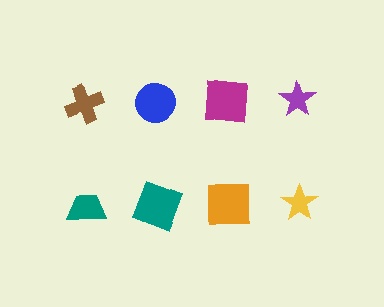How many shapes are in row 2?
4 shapes.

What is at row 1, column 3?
A magenta square.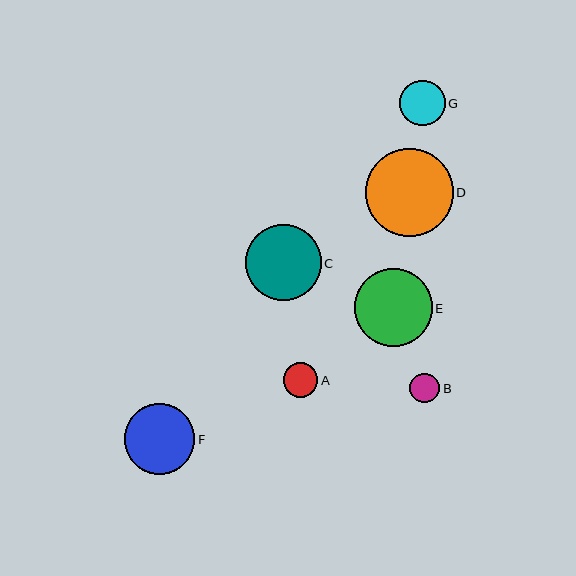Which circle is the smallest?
Circle B is the smallest with a size of approximately 30 pixels.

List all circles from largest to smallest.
From largest to smallest: D, E, C, F, G, A, B.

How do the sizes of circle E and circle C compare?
Circle E and circle C are approximately the same size.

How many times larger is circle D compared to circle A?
Circle D is approximately 2.5 times the size of circle A.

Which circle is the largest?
Circle D is the largest with a size of approximately 88 pixels.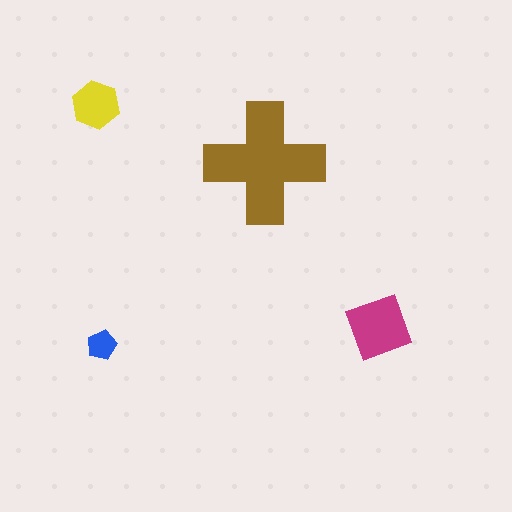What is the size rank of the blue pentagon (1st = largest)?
4th.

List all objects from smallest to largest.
The blue pentagon, the yellow hexagon, the magenta square, the brown cross.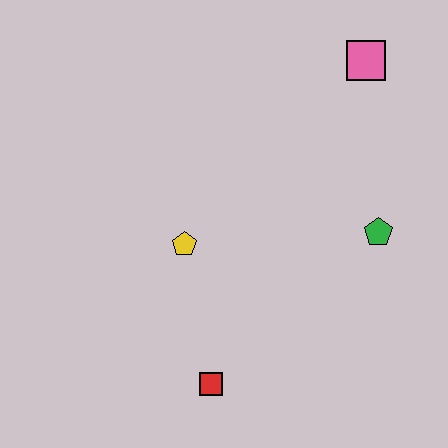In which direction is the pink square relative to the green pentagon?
The pink square is above the green pentagon.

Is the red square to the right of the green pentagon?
No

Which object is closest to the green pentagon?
The pink square is closest to the green pentagon.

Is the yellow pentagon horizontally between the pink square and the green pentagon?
No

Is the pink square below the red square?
No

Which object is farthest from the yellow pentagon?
The pink square is farthest from the yellow pentagon.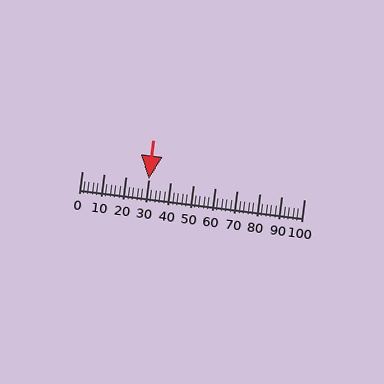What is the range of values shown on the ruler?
The ruler shows values from 0 to 100.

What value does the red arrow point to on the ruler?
The red arrow points to approximately 30.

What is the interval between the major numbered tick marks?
The major tick marks are spaced 10 units apart.